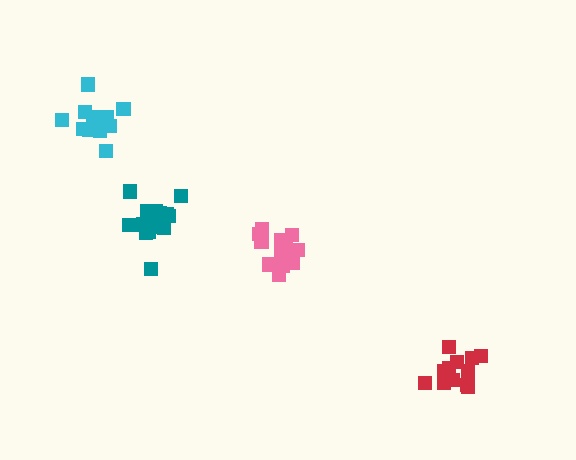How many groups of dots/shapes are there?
There are 4 groups.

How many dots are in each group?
Group 1: 14 dots, Group 2: 17 dots, Group 3: 16 dots, Group 4: 13 dots (60 total).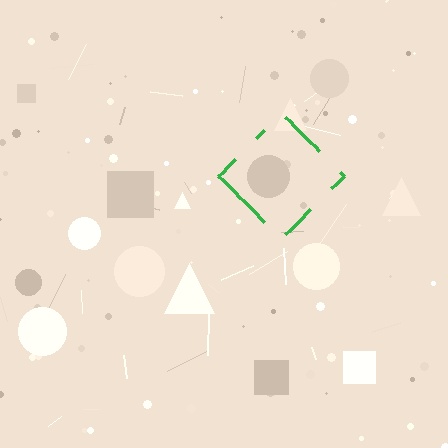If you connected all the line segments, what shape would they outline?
They would outline a diamond.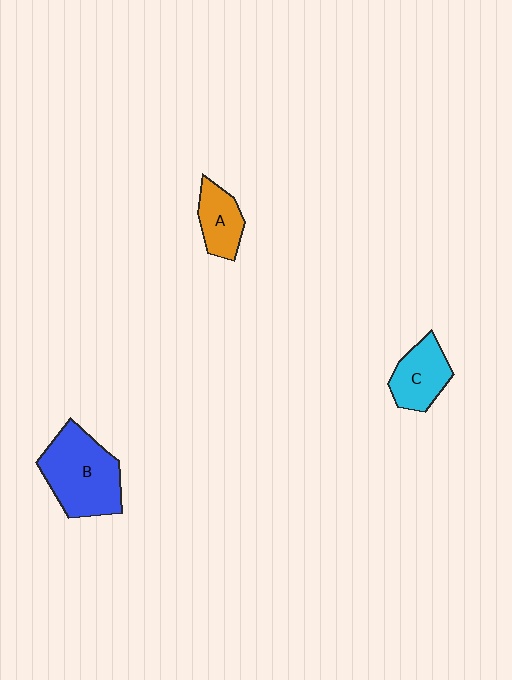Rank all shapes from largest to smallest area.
From largest to smallest: B (blue), C (cyan), A (orange).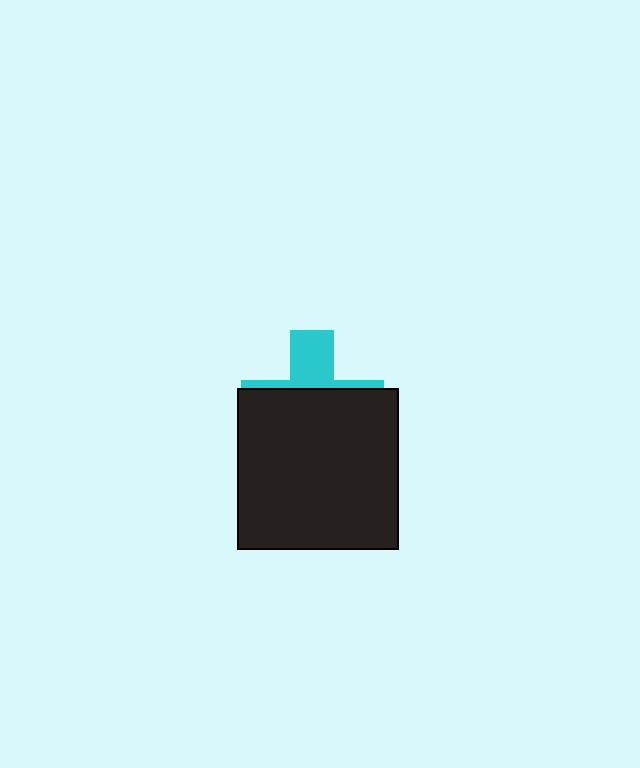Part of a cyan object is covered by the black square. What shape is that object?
It is a cross.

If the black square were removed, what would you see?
You would see the complete cyan cross.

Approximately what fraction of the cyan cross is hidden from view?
Roughly 69% of the cyan cross is hidden behind the black square.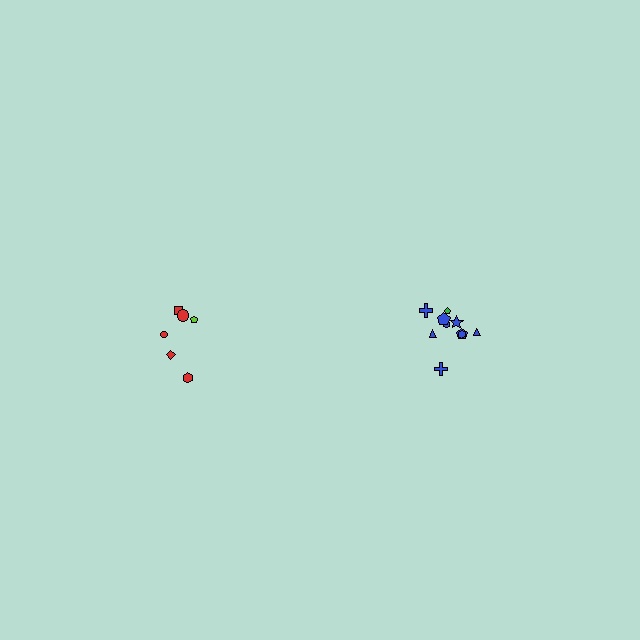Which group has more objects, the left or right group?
The right group.